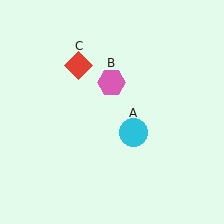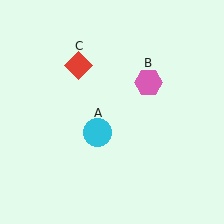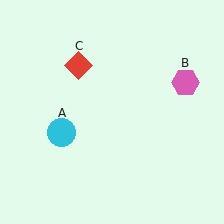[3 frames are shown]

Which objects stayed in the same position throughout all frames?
Red diamond (object C) remained stationary.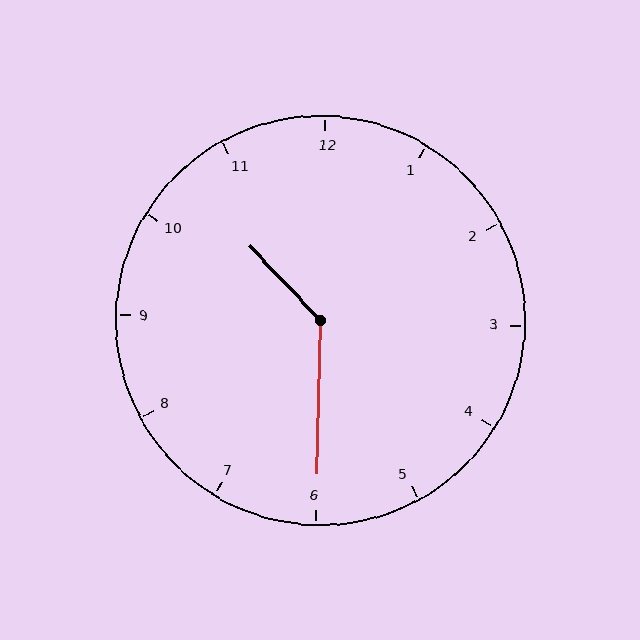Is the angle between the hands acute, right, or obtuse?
It is obtuse.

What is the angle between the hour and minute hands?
Approximately 135 degrees.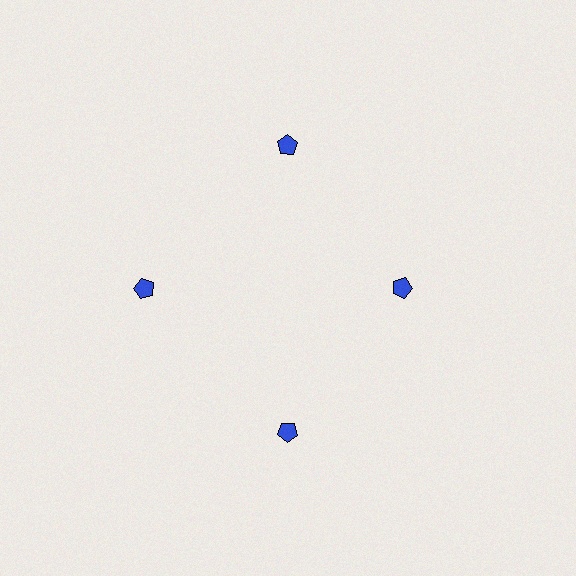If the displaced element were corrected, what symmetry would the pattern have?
It would have 4-fold rotational symmetry — the pattern would map onto itself every 90 degrees.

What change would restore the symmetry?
The symmetry would be restored by moving it outward, back onto the ring so that all 4 pentagons sit at equal angles and equal distance from the center.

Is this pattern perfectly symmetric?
No. The 4 blue pentagons are arranged in a ring, but one element near the 3 o'clock position is pulled inward toward the center, breaking the 4-fold rotational symmetry.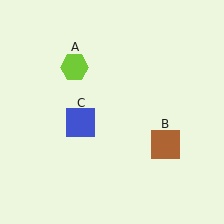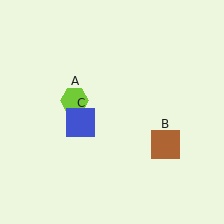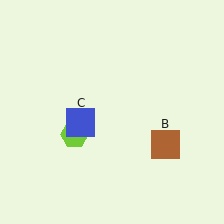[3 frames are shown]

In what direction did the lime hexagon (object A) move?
The lime hexagon (object A) moved down.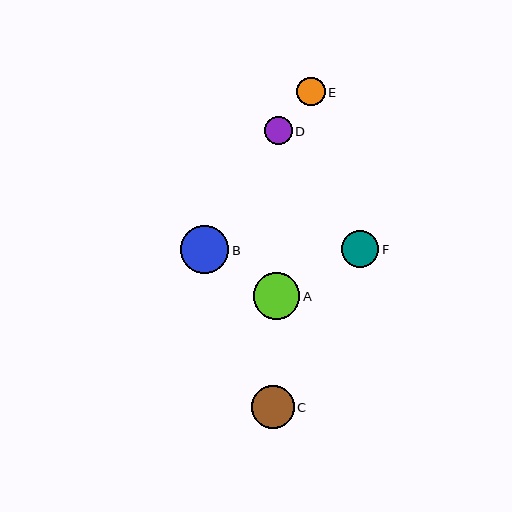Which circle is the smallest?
Circle D is the smallest with a size of approximately 28 pixels.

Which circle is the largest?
Circle B is the largest with a size of approximately 48 pixels.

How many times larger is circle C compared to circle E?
Circle C is approximately 1.5 times the size of circle E.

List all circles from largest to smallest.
From largest to smallest: B, A, C, F, E, D.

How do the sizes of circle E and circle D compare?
Circle E and circle D are approximately the same size.